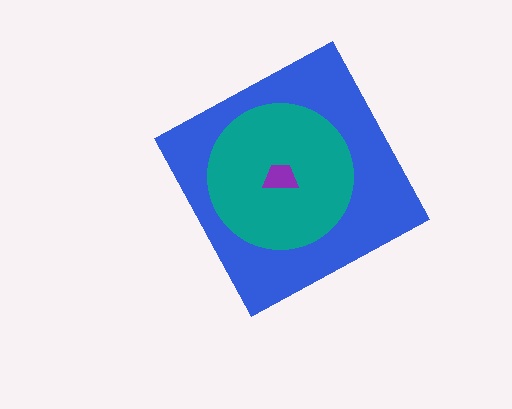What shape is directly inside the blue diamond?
The teal circle.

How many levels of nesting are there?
3.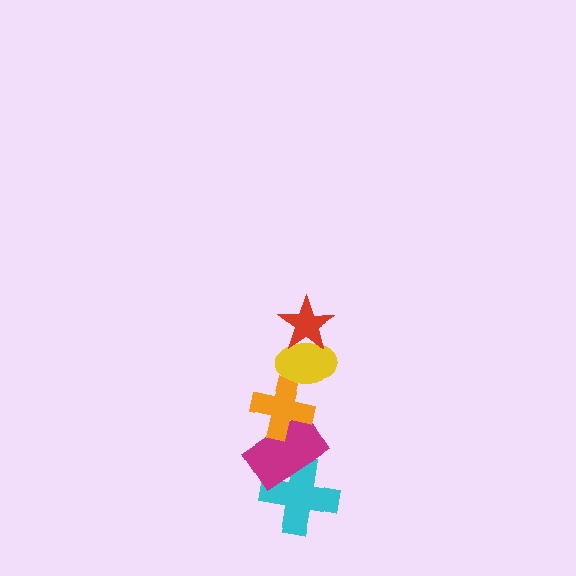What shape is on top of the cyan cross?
The magenta rectangle is on top of the cyan cross.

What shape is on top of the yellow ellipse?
The red star is on top of the yellow ellipse.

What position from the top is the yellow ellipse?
The yellow ellipse is 2nd from the top.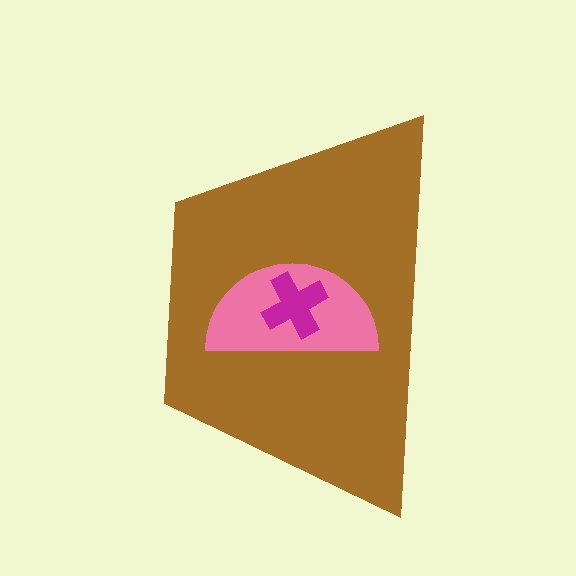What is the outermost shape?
The brown trapezoid.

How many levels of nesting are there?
3.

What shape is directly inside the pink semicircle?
The magenta cross.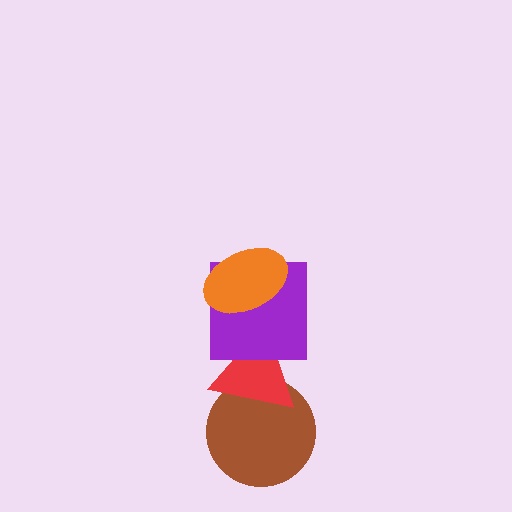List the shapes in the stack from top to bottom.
From top to bottom: the orange ellipse, the purple square, the red triangle, the brown circle.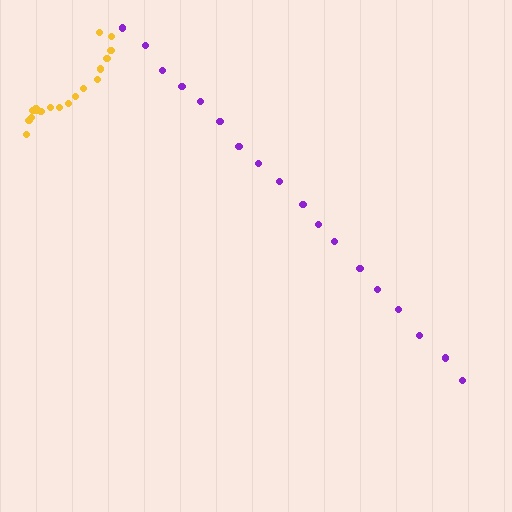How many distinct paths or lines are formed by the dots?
There are 2 distinct paths.